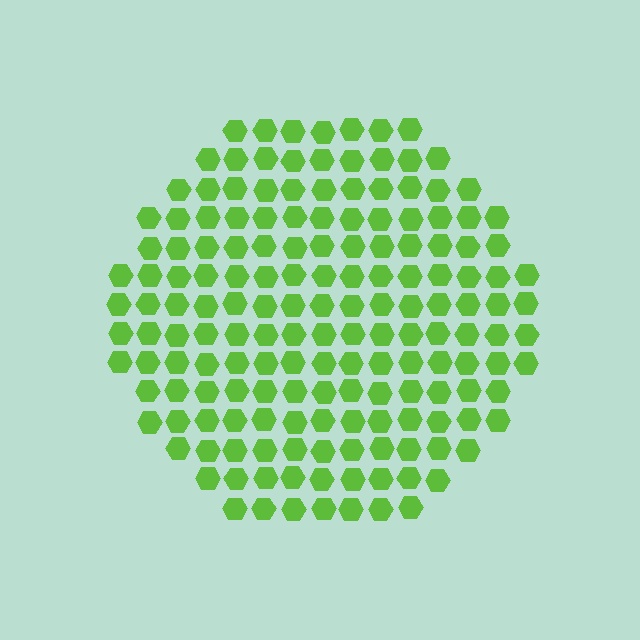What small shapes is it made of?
It is made of small hexagons.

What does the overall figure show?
The overall figure shows a circle.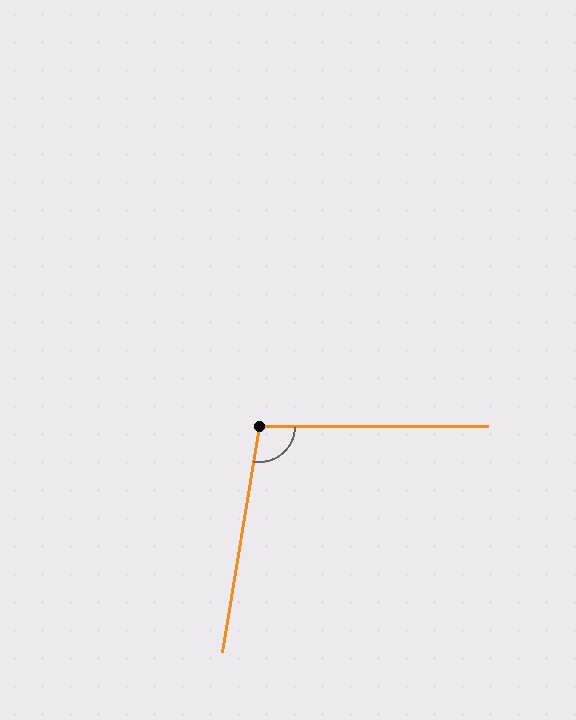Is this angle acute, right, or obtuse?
It is obtuse.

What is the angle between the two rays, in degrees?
Approximately 99 degrees.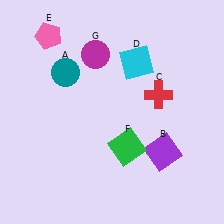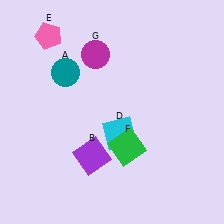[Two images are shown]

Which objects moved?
The objects that moved are: the purple square (B), the red cross (C), the cyan square (D).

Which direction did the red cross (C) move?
The red cross (C) moved down.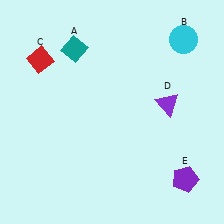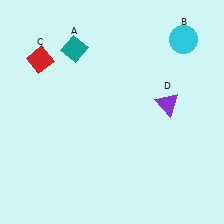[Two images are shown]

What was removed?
The purple pentagon (E) was removed in Image 2.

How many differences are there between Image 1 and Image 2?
There is 1 difference between the two images.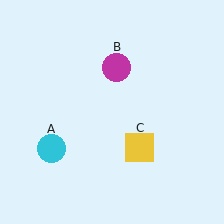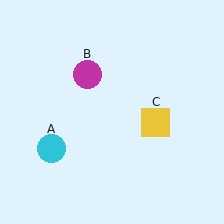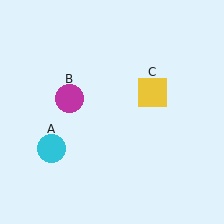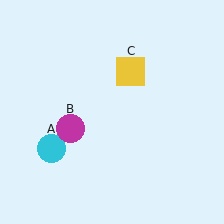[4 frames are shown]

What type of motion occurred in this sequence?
The magenta circle (object B), yellow square (object C) rotated counterclockwise around the center of the scene.